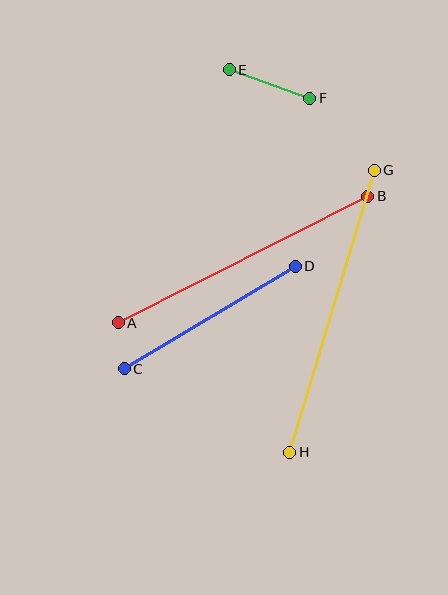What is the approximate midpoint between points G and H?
The midpoint is at approximately (332, 311) pixels.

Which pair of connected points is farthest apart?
Points G and H are farthest apart.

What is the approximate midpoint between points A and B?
The midpoint is at approximately (243, 260) pixels.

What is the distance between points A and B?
The distance is approximately 280 pixels.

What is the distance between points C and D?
The distance is approximately 199 pixels.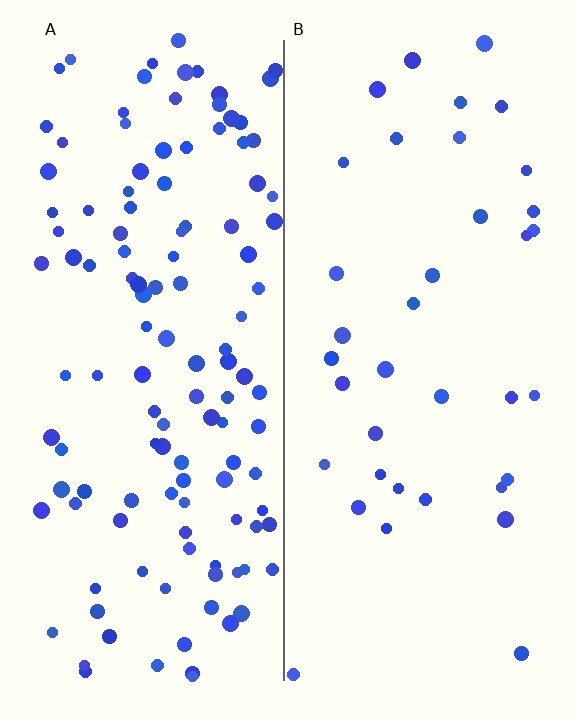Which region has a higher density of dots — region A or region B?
A (the left).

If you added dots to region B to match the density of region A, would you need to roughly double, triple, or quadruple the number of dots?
Approximately triple.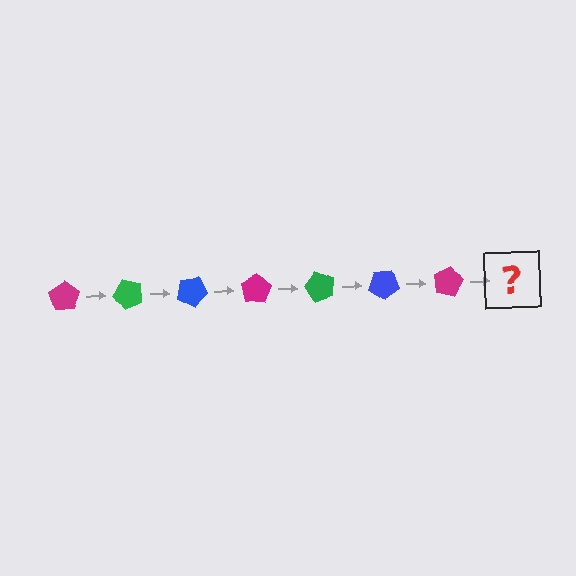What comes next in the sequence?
The next element should be a green pentagon, rotated 350 degrees from the start.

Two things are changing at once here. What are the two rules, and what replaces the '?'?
The two rules are that it rotates 50 degrees each step and the color cycles through magenta, green, and blue. The '?' should be a green pentagon, rotated 350 degrees from the start.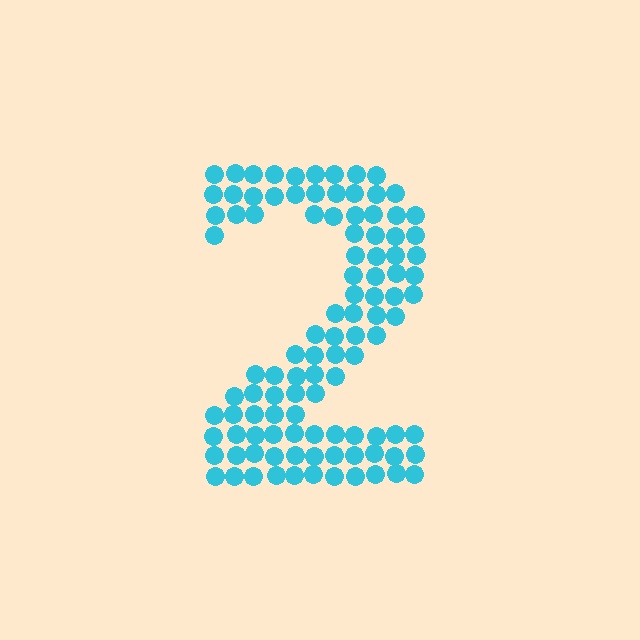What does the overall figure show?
The overall figure shows the digit 2.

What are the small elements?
The small elements are circles.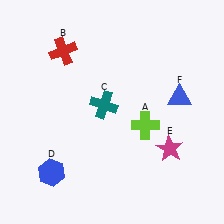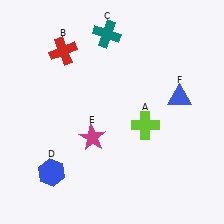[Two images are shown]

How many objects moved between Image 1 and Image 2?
2 objects moved between the two images.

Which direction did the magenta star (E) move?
The magenta star (E) moved left.